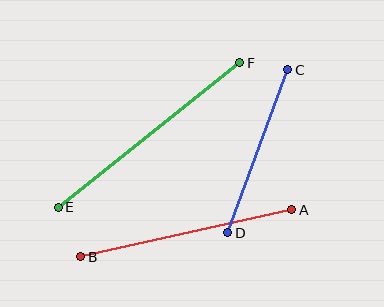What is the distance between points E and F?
The distance is approximately 232 pixels.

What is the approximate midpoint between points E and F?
The midpoint is at approximately (149, 135) pixels.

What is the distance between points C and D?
The distance is approximately 174 pixels.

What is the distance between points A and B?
The distance is approximately 216 pixels.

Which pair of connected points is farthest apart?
Points E and F are farthest apart.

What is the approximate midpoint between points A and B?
The midpoint is at approximately (186, 233) pixels.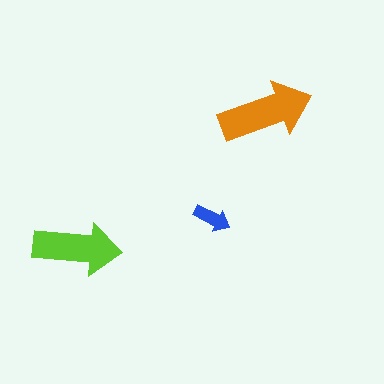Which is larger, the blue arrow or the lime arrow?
The lime one.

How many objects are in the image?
There are 3 objects in the image.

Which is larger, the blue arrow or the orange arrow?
The orange one.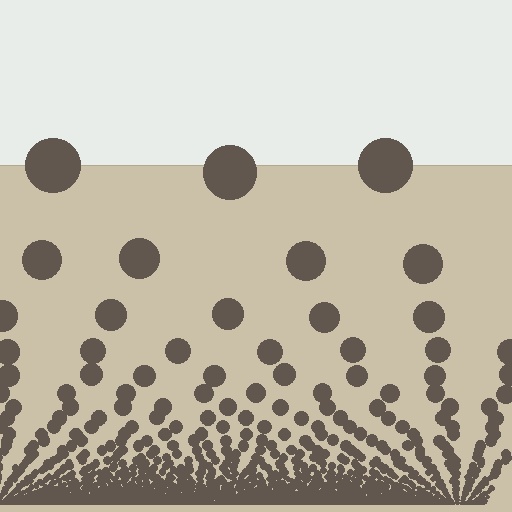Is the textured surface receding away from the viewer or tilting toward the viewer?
The surface appears to tilt toward the viewer. Texture elements get larger and sparser toward the top.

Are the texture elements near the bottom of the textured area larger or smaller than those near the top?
Smaller. The gradient is inverted — elements near the bottom are smaller and denser.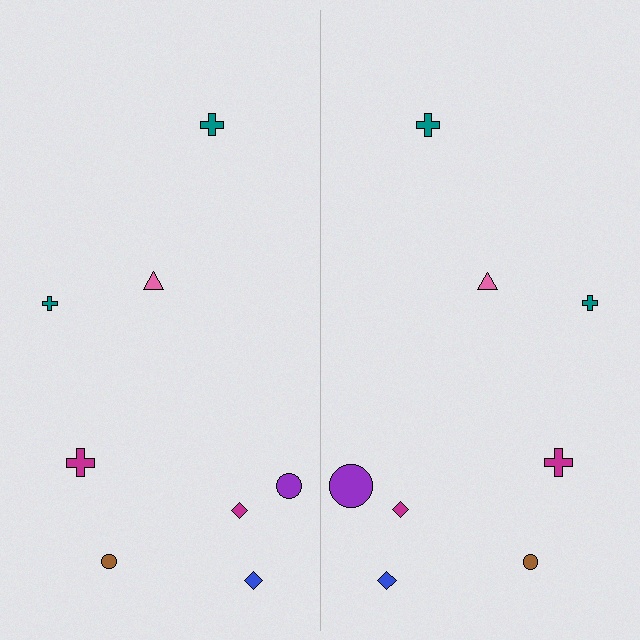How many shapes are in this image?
There are 16 shapes in this image.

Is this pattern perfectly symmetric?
No, the pattern is not perfectly symmetric. The purple circle on the right side has a different size than its mirror counterpart.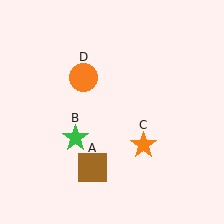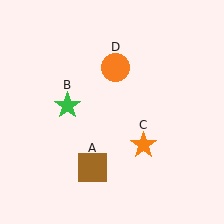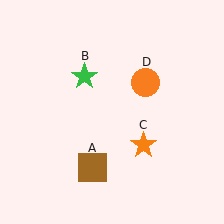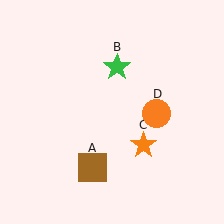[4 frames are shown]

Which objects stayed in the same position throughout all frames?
Brown square (object A) and orange star (object C) remained stationary.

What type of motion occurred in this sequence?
The green star (object B), orange circle (object D) rotated clockwise around the center of the scene.